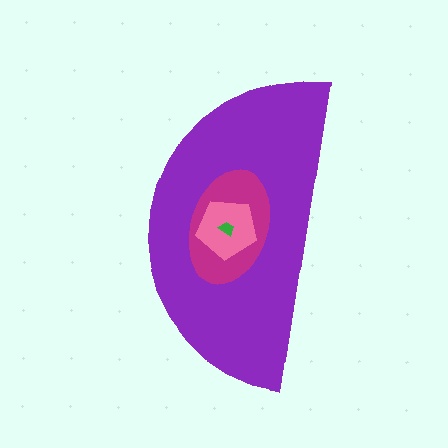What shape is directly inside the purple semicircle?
The magenta ellipse.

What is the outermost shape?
The purple semicircle.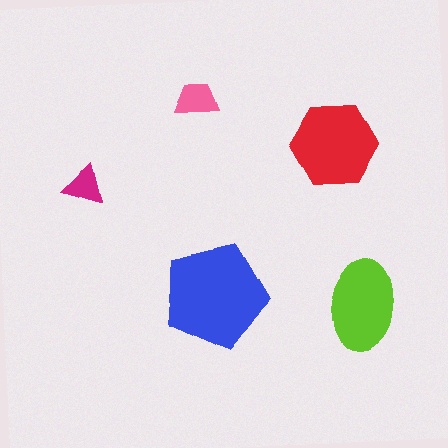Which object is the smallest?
The magenta triangle.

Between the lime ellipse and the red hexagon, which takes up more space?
The red hexagon.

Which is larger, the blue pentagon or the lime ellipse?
The blue pentagon.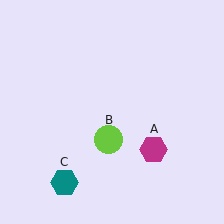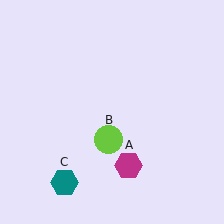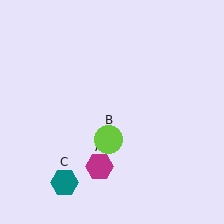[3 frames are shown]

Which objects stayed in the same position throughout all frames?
Lime circle (object B) and teal hexagon (object C) remained stationary.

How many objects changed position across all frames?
1 object changed position: magenta hexagon (object A).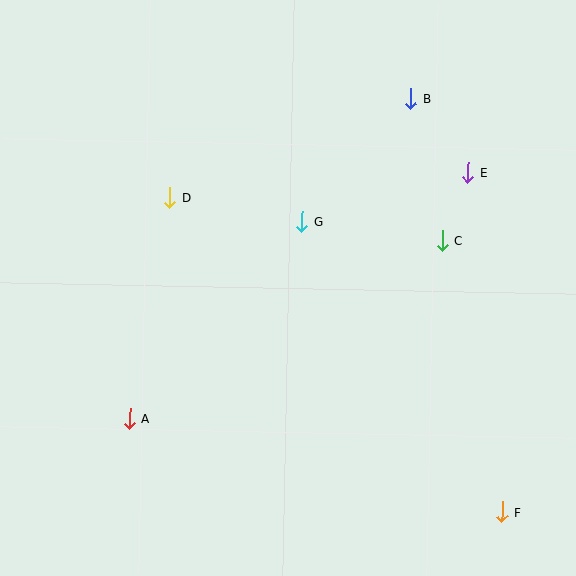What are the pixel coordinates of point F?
Point F is at (502, 512).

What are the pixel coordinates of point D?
Point D is at (170, 197).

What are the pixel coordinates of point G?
Point G is at (302, 221).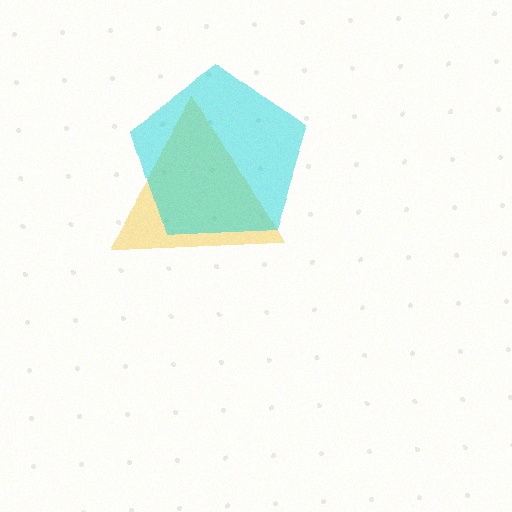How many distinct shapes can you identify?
There are 2 distinct shapes: a yellow triangle, a cyan pentagon.